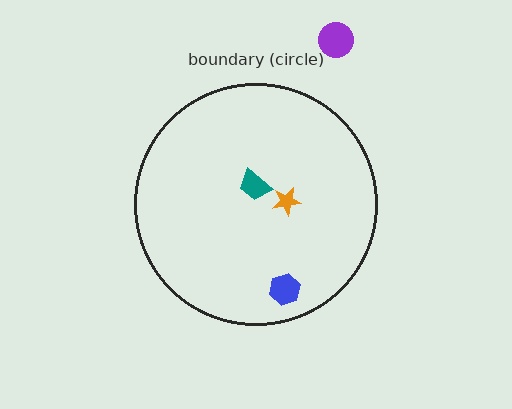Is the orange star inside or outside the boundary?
Inside.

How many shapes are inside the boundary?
3 inside, 1 outside.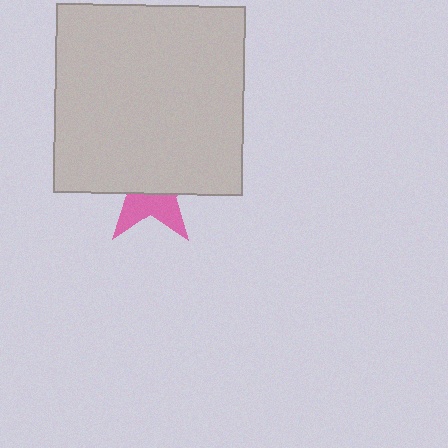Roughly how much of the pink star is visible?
A small part of it is visible (roughly 39%).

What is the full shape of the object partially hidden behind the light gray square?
The partially hidden object is a pink star.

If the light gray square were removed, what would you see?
You would see the complete pink star.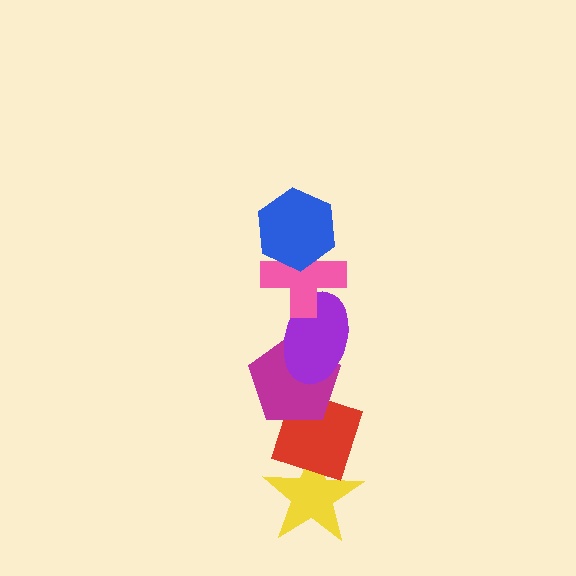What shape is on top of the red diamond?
The magenta pentagon is on top of the red diamond.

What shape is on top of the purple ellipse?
The pink cross is on top of the purple ellipse.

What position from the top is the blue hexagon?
The blue hexagon is 1st from the top.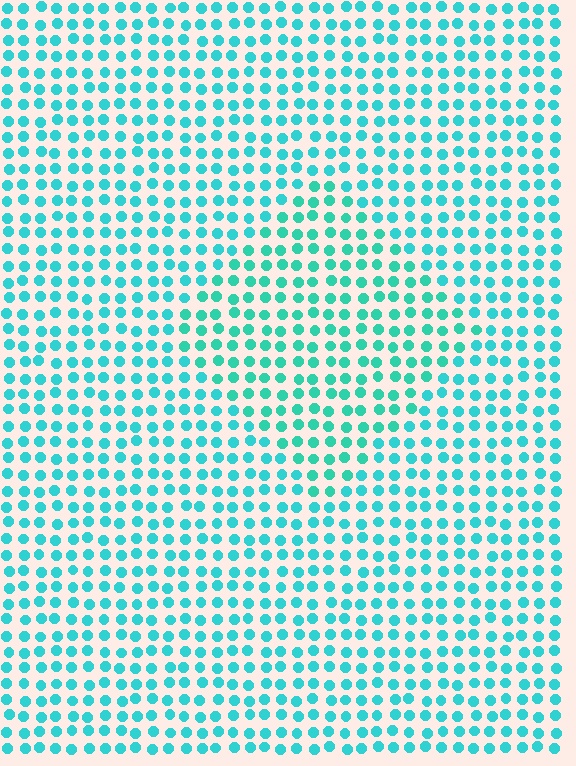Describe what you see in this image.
The image is filled with small cyan elements in a uniform arrangement. A diamond-shaped region is visible where the elements are tinted to a slightly different hue, forming a subtle color boundary.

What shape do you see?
I see a diamond.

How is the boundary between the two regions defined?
The boundary is defined purely by a slight shift in hue (about 15 degrees). Spacing, size, and orientation are identical on both sides.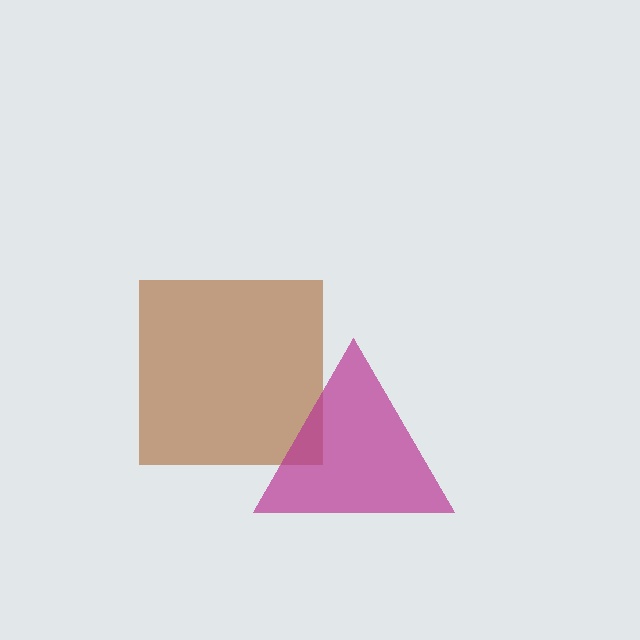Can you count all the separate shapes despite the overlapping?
Yes, there are 2 separate shapes.